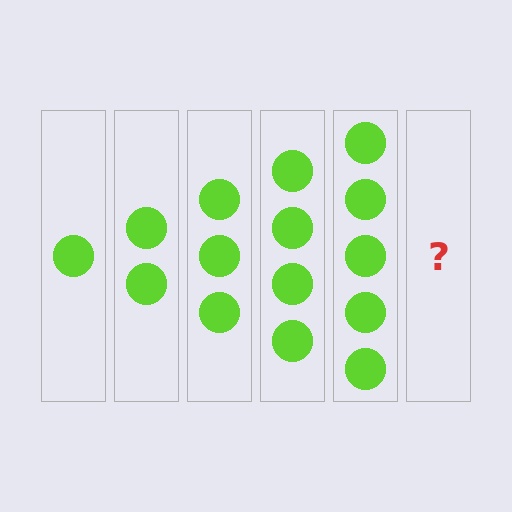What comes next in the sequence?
The next element should be 6 circles.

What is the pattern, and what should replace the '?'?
The pattern is that each step adds one more circle. The '?' should be 6 circles.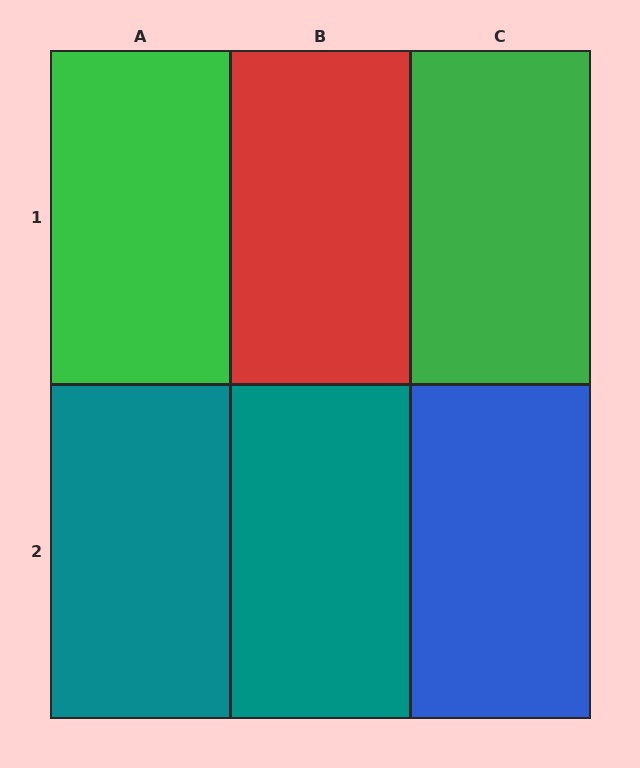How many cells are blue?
1 cell is blue.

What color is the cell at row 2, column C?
Blue.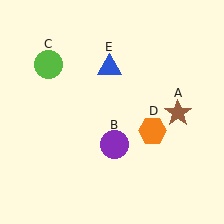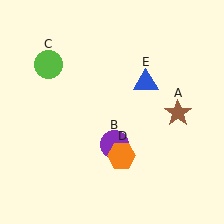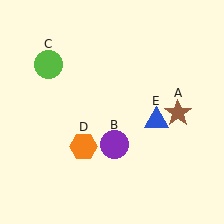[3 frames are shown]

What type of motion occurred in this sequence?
The orange hexagon (object D), blue triangle (object E) rotated clockwise around the center of the scene.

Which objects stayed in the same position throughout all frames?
Brown star (object A) and purple circle (object B) and lime circle (object C) remained stationary.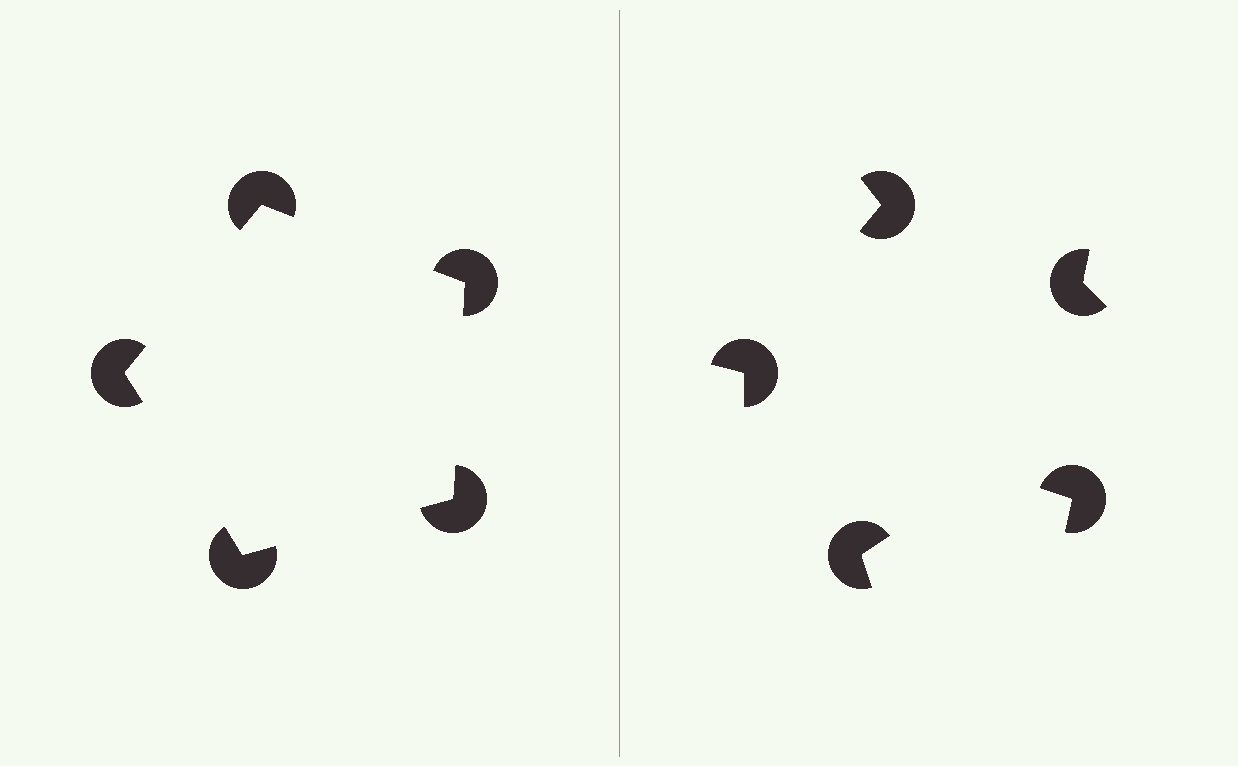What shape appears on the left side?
An illusory pentagon.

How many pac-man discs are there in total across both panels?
10 — 5 on each side.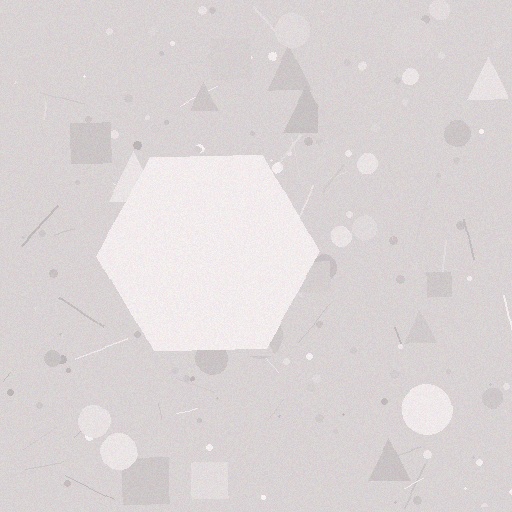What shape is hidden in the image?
A hexagon is hidden in the image.